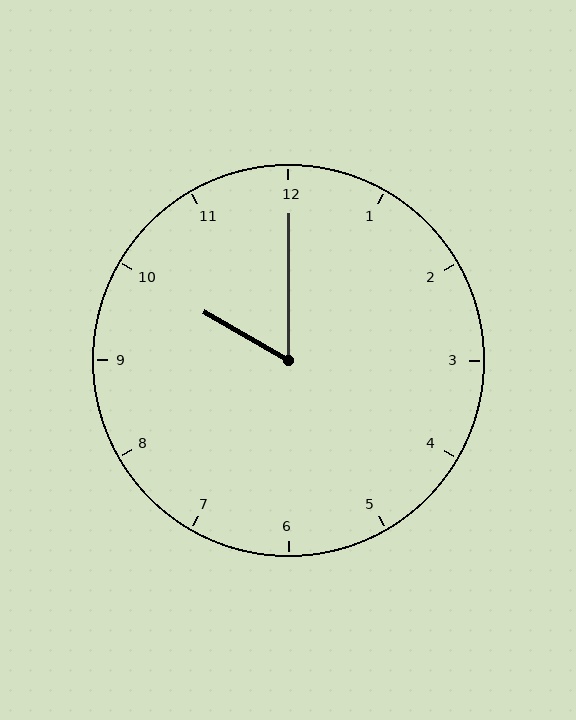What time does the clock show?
10:00.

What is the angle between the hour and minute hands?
Approximately 60 degrees.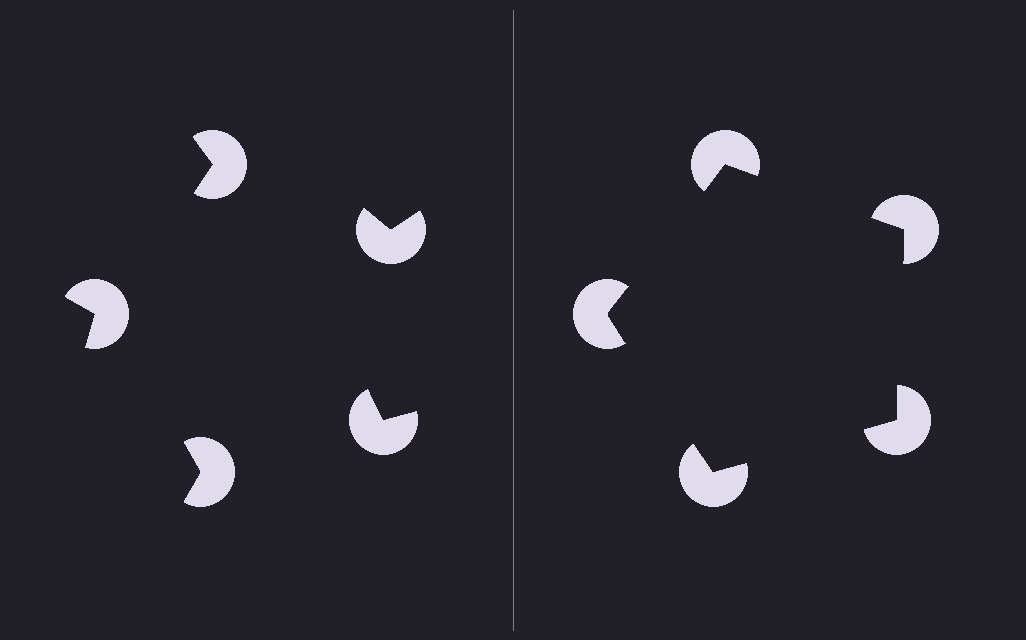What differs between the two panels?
The pac-man discs are positioned identically on both sides; only the wedge orientations differ. On the right they align to a pentagon; on the left they are misaligned.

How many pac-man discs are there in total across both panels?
10 — 5 on each side.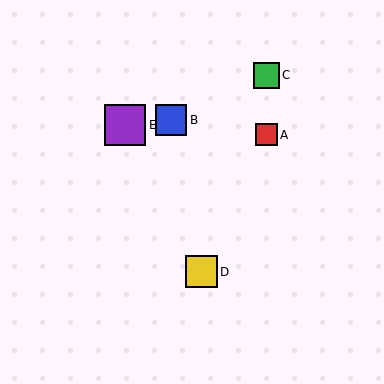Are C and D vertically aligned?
No, C is at x≈267 and D is at x≈201.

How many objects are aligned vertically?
2 objects (A, C) are aligned vertically.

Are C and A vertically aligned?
Yes, both are at x≈267.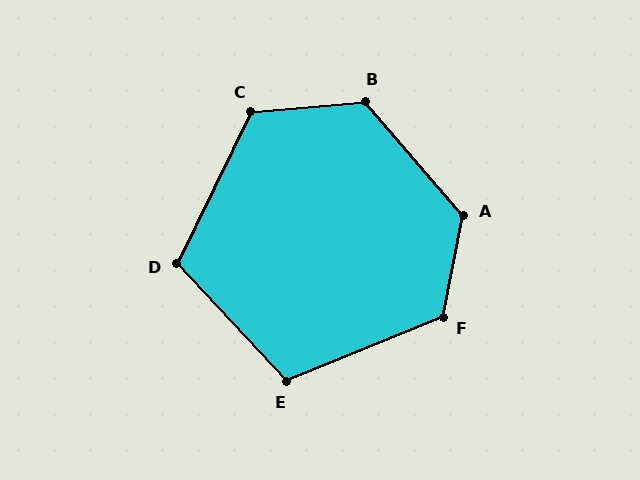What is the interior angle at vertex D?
Approximately 111 degrees (obtuse).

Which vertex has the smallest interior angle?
E, at approximately 111 degrees.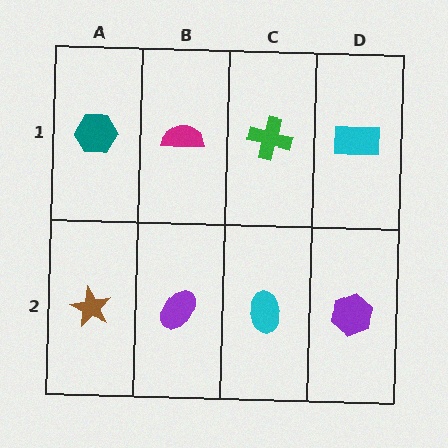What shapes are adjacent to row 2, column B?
A magenta semicircle (row 1, column B), a brown star (row 2, column A), a cyan ellipse (row 2, column C).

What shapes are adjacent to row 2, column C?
A green cross (row 1, column C), a purple ellipse (row 2, column B), a purple hexagon (row 2, column D).